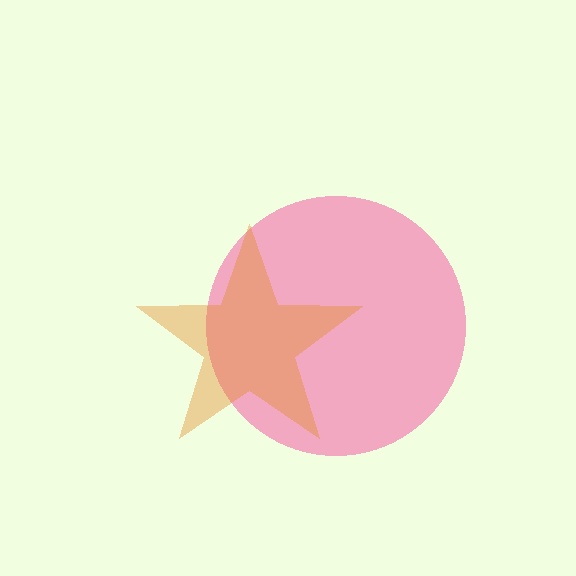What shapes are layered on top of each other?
The layered shapes are: a pink circle, an orange star.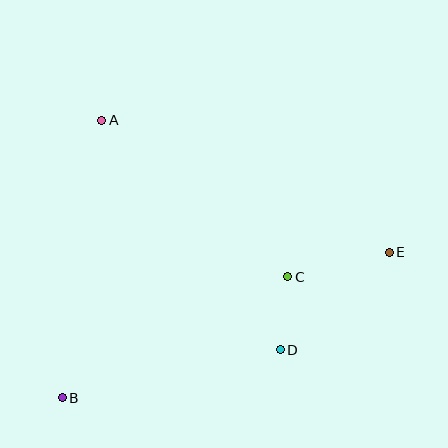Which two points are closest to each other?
Points C and D are closest to each other.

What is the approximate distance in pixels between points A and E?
The distance between A and E is approximately 317 pixels.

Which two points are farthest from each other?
Points B and E are farthest from each other.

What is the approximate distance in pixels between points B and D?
The distance between B and D is approximately 223 pixels.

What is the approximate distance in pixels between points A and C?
The distance between A and C is approximately 243 pixels.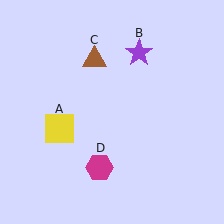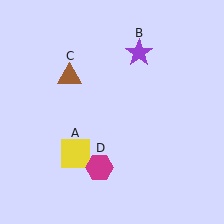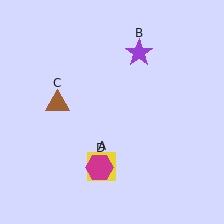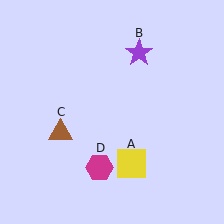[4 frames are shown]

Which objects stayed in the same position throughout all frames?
Purple star (object B) and magenta hexagon (object D) remained stationary.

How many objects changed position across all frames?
2 objects changed position: yellow square (object A), brown triangle (object C).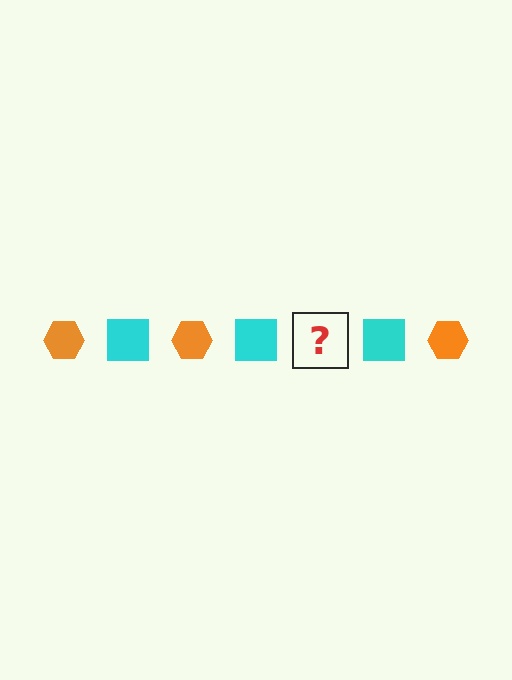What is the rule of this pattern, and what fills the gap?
The rule is that the pattern alternates between orange hexagon and cyan square. The gap should be filled with an orange hexagon.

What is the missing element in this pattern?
The missing element is an orange hexagon.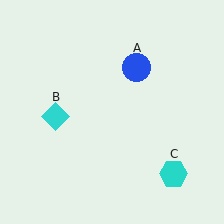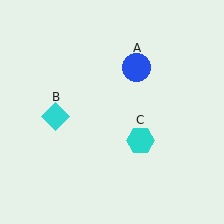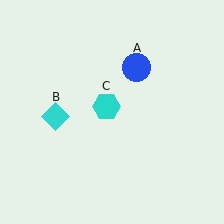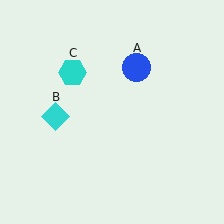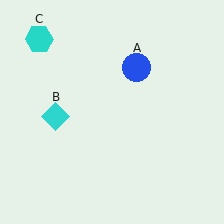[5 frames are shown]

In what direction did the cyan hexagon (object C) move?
The cyan hexagon (object C) moved up and to the left.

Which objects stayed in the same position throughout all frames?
Blue circle (object A) and cyan diamond (object B) remained stationary.